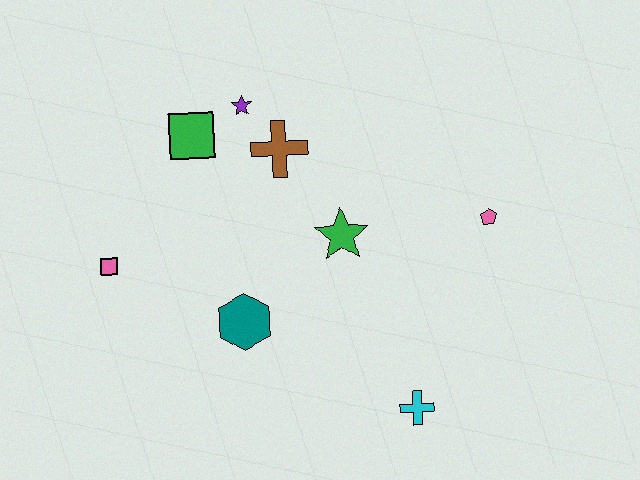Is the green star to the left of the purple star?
No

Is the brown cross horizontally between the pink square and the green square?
No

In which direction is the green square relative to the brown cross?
The green square is to the left of the brown cross.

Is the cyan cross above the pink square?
No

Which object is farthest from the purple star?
The cyan cross is farthest from the purple star.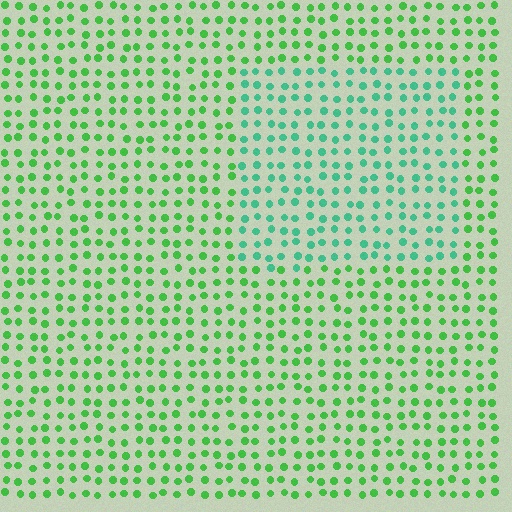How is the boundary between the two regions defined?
The boundary is defined purely by a slight shift in hue (about 35 degrees). Spacing, size, and orientation are identical on both sides.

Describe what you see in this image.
The image is filled with small green elements in a uniform arrangement. A rectangle-shaped region is visible where the elements are tinted to a slightly different hue, forming a subtle color boundary.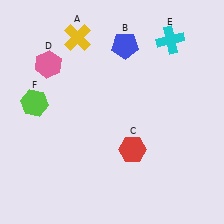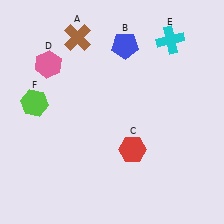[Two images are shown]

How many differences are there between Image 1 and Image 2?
There is 1 difference between the two images.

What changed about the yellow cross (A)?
In Image 1, A is yellow. In Image 2, it changed to brown.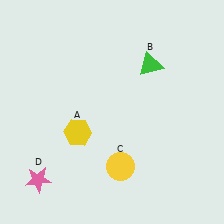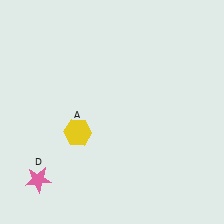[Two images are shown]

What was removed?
The yellow circle (C), the green triangle (B) were removed in Image 2.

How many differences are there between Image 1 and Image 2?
There are 2 differences between the two images.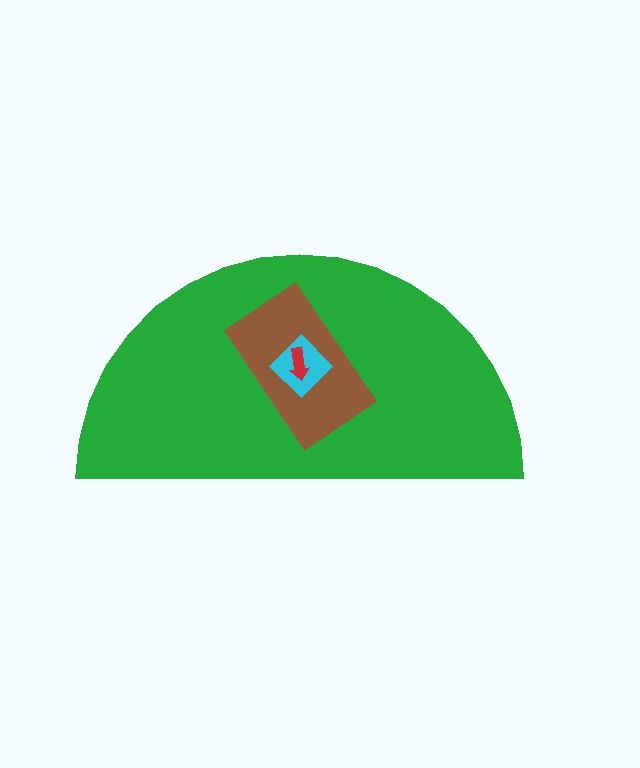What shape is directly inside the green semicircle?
The brown rectangle.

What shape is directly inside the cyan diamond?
The red arrow.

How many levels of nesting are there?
4.